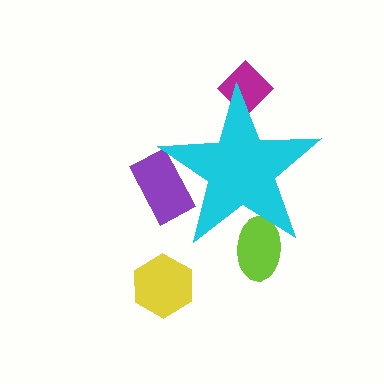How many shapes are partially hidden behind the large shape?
3 shapes are partially hidden.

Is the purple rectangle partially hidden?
Yes, the purple rectangle is partially hidden behind the cyan star.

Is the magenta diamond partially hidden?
Yes, the magenta diamond is partially hidden behind the cyan star.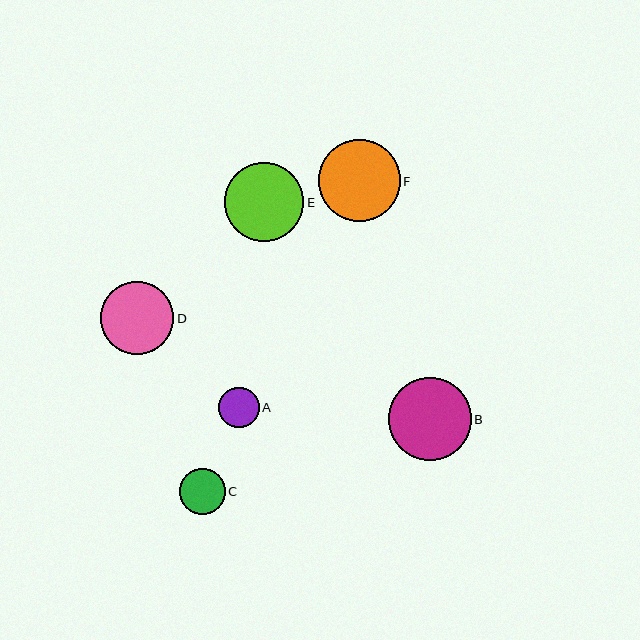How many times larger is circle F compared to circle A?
Circle F is approximately 2.0 times the size of circle A.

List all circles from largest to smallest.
From largest to smallest: B, F, E, D, C, A.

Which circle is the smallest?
Circle A is the smallest with a size of approximately 41 pixels.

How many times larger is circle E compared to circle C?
Circle E is approximately 1.7 times the size of circle C.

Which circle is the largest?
Circle B is the largest with a size of approximately 83 pixels.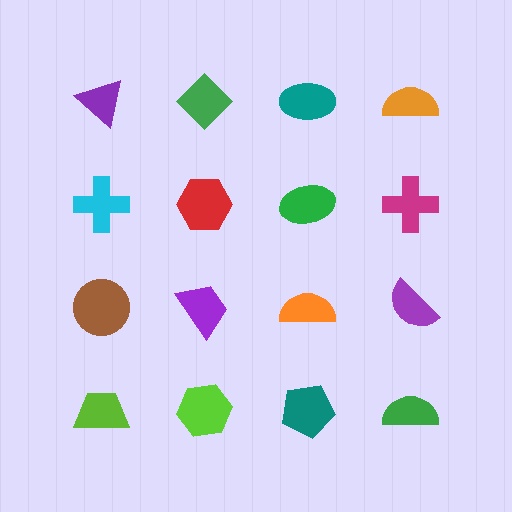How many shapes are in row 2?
4 shapes.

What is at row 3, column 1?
A brown circle.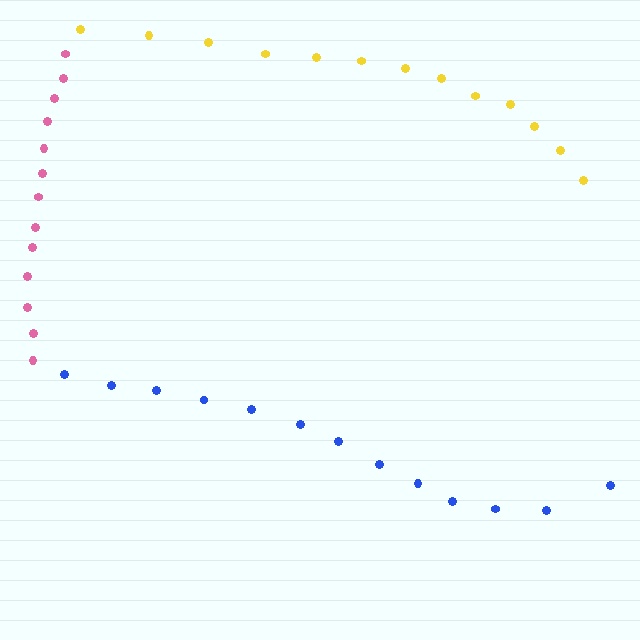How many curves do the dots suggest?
There are 3 distinct paths.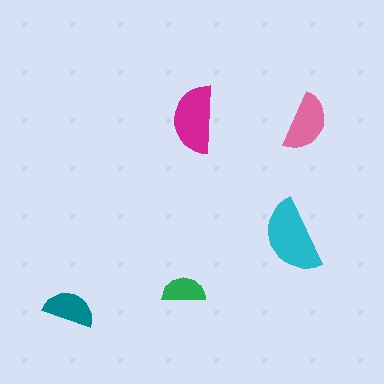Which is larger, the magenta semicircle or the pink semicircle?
The magenta one.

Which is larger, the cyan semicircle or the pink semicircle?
The cyan one.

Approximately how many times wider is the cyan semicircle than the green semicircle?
About 1.5 times wider.